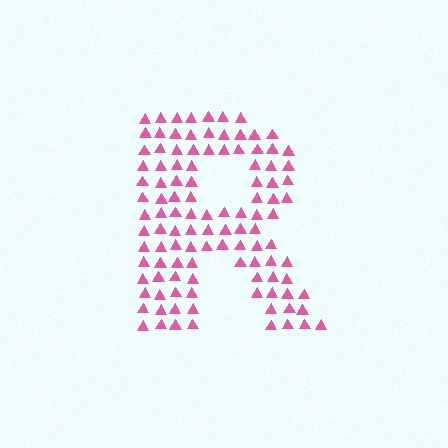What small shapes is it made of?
It is made of small triangles.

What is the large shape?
The large shape is the letter R.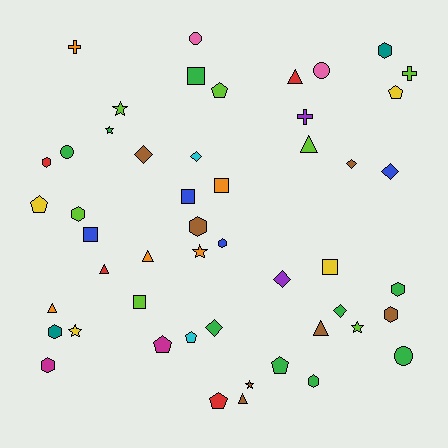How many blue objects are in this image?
There are 4 blue objects.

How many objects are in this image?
There are 50 objects.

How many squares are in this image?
There are 6 squares.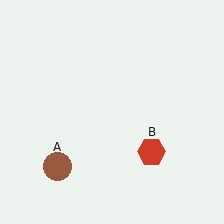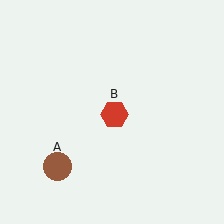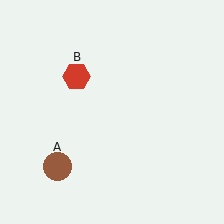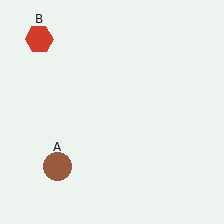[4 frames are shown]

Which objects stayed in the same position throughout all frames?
Brown circle (object A) remained stationary.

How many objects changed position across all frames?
1 object changed position: red hexagon (object B).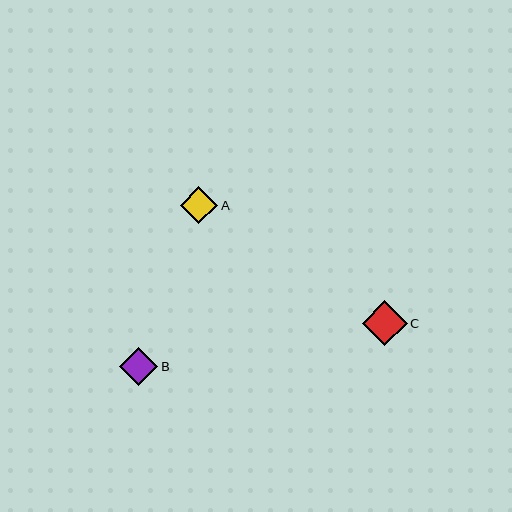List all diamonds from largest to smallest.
From largest to smallest: C, B, A.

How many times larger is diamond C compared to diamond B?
Diamond C is approximately 1.2 times the size of diamond B.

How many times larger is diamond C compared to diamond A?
Diamond C is approximately 1.2 times the size of diamond A.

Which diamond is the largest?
Diamond C is the largest with a size of approximately 45 pixels.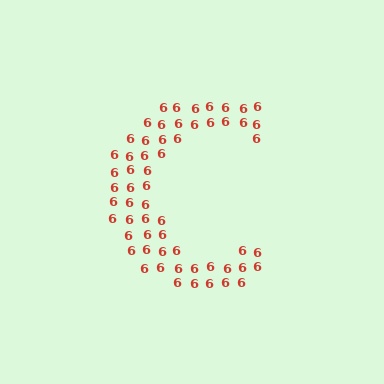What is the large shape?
The large shape is the letter C.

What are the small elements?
The small elements are digit 6's.